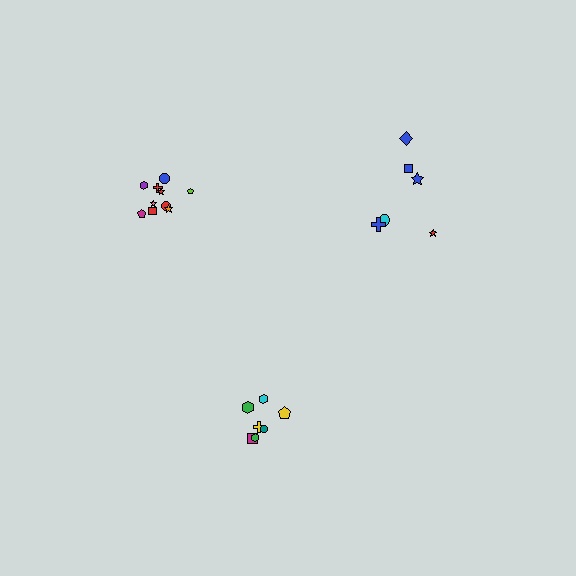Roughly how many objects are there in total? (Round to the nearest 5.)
Roughly 25 objects in total.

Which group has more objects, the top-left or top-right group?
The top-left group.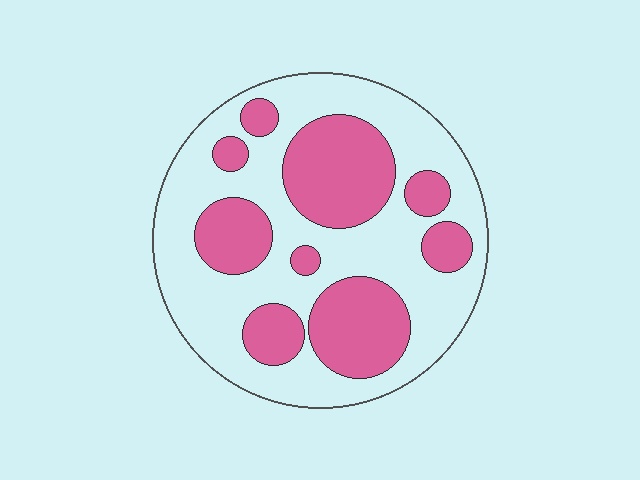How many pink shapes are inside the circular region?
9.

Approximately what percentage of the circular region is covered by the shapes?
Approximately 35%.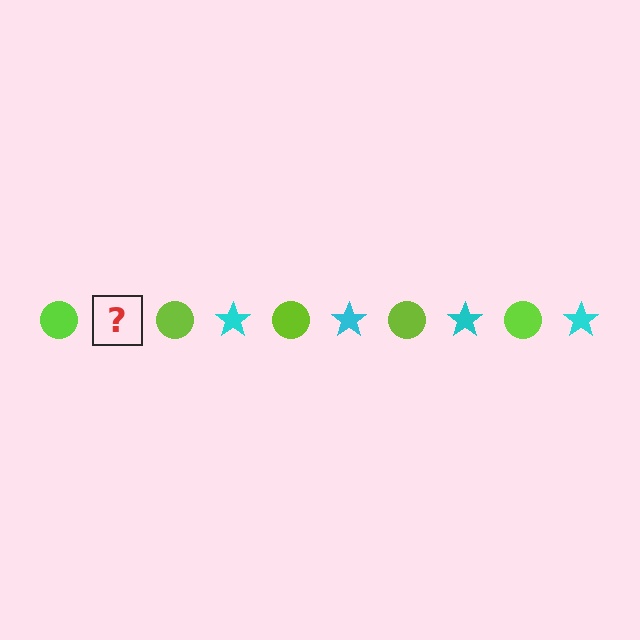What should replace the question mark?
The question mark should be replaced with a cyan star.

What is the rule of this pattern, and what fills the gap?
The rule is that the pattern alternates between lime circle and cyan star. The gap should be filled with a cyan star.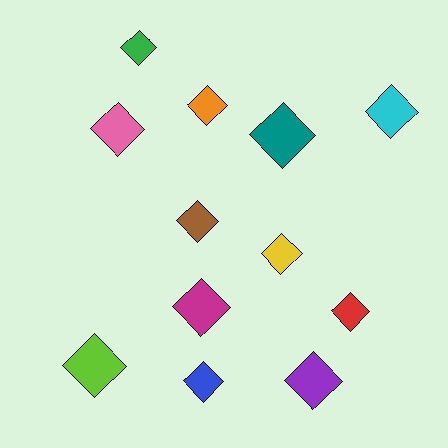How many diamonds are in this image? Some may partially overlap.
There are 12 diamonds.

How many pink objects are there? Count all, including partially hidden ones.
There is 1 pink object.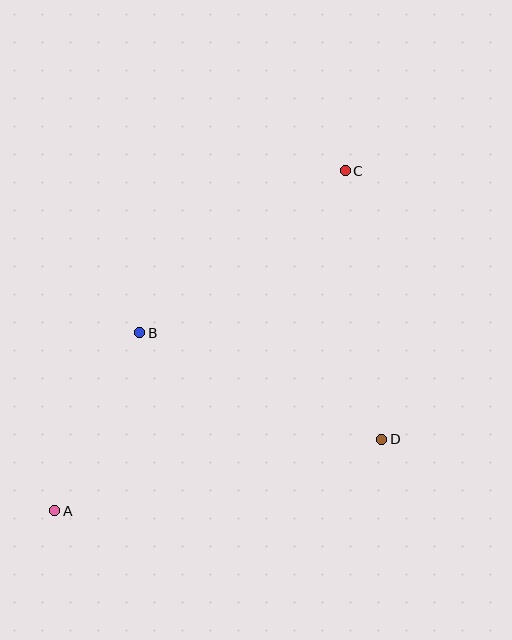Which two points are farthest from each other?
Points A and C are farthest from each other.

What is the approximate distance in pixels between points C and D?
The distance between C and D is approximately 271 pixels.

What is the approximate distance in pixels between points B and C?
The distance between B and C is approximately 261 pixels.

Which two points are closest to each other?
Points A and B are closest to each other.